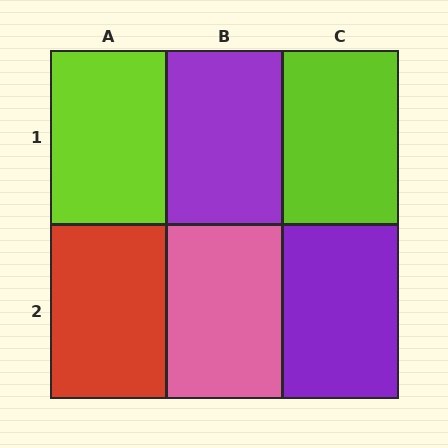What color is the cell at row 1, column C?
Lime.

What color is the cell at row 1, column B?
Purple.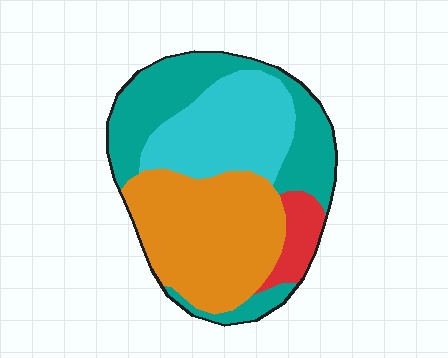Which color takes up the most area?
Orange, at roughly 35%.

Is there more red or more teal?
Teal.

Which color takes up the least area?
Red, at roughly 5%.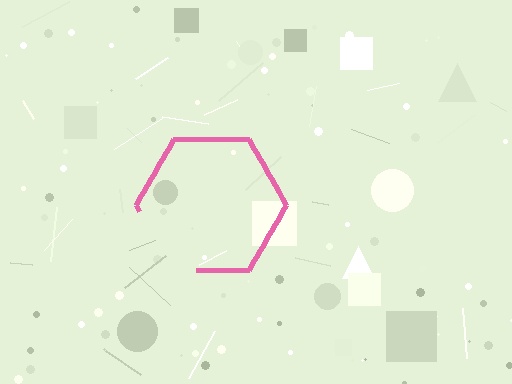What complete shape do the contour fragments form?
The contour fragments form a hexagon.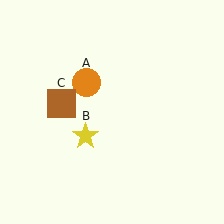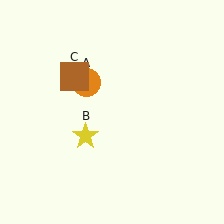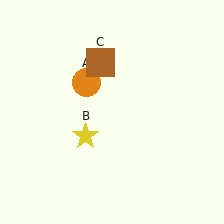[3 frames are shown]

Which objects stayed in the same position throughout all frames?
Orange circle (object A) and yellow star (object B) remained stationary.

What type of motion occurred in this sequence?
The brown square (object C) rotated clockwise around the center of the scene.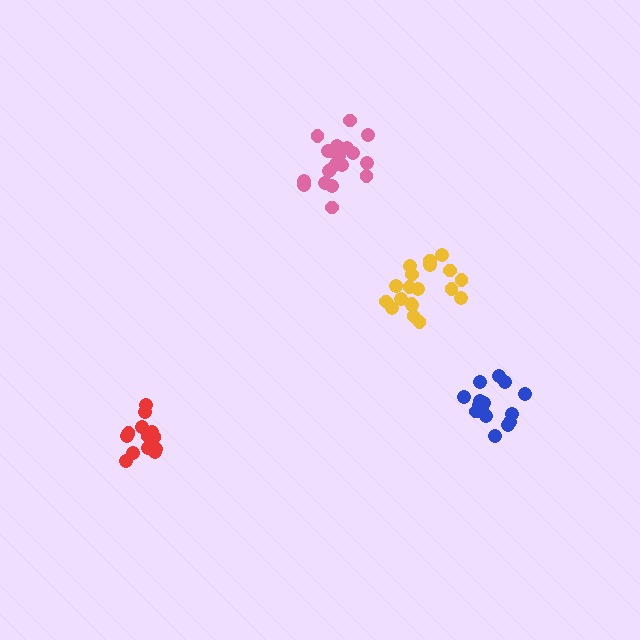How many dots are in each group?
Group 1: 15 dots, Group 2: 19 dots, Group 3: 20 dots, Group 4: 15 dots (69 total).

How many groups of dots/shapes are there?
There are 4 groups.